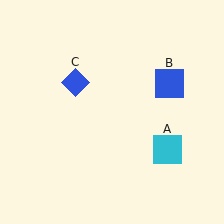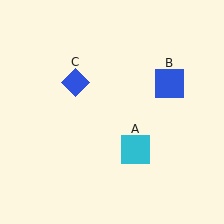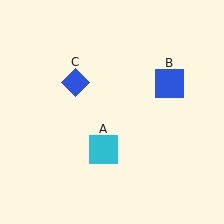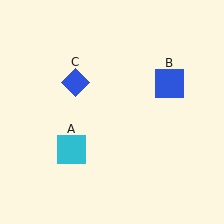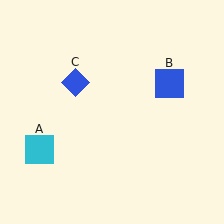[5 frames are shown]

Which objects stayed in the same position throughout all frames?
Blue square (object B) and blue diamond (object C) remained stationary.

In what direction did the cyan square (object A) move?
The cyan square (object A) moved left.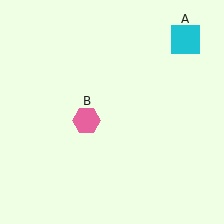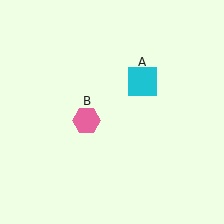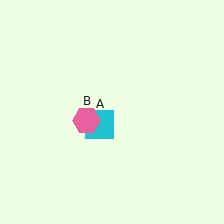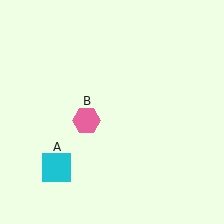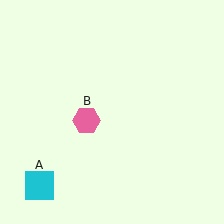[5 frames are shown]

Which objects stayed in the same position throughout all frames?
Pink hexagon (object B) remained stationary.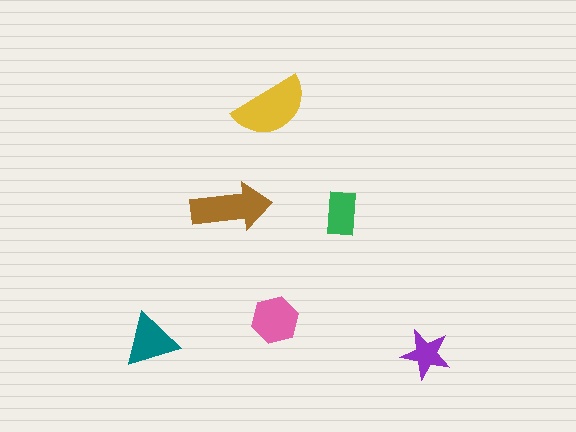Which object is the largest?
The yellow semicircle.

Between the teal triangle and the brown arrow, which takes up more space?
The brown arrow.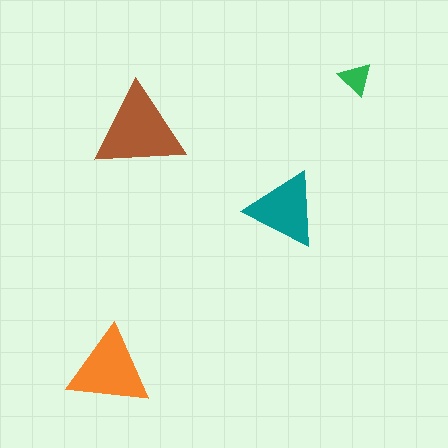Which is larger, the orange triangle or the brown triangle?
The brown one.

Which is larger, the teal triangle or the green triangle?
The teal one.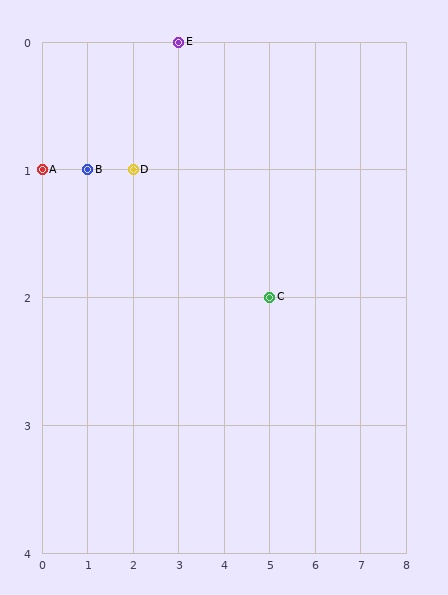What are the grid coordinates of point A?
Point A is at grid coordinates (0, 1).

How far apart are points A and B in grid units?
Points A and B are 1 column apart.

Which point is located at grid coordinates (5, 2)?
Point C is at (5, 2).